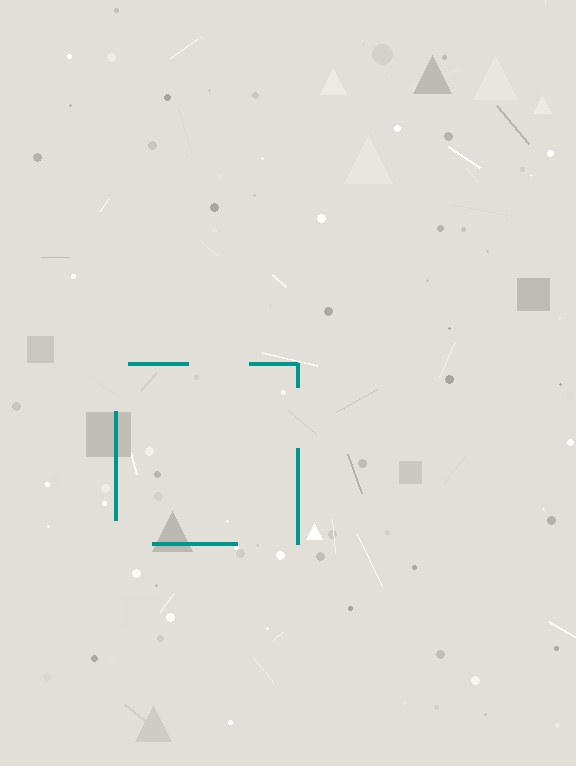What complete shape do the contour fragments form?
The contour fragments form a square.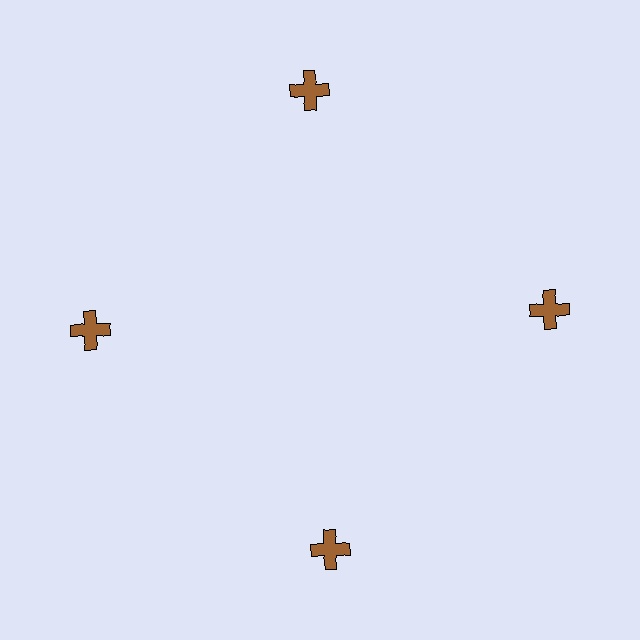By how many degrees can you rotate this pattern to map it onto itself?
The pattern maps onto itself every 90 degrees of rotation.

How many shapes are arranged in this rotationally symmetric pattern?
There are 4 shapes, arranged in 4 groups of 1.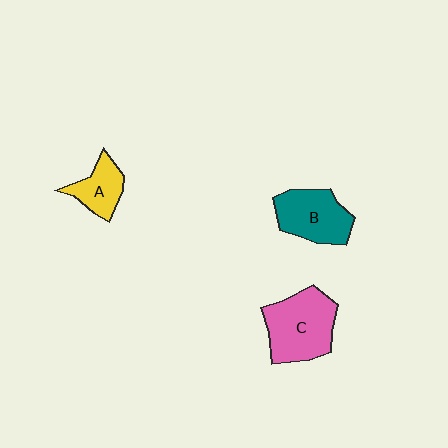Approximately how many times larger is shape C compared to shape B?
Approximately 1.3 times.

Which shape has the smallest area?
Shape A (yellow).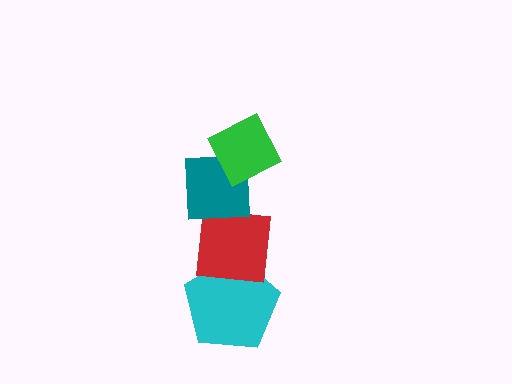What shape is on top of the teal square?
The green diamond is on top of the teal square.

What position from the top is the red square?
The red square is 3rd from the top.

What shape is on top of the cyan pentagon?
The red square is on top of the cyan pentagon.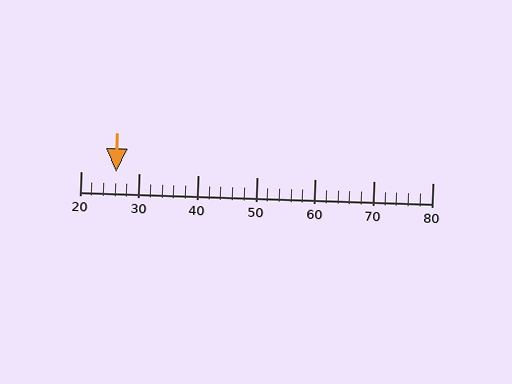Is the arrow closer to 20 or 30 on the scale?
The arrow is closer to 30.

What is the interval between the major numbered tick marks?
The major tick marks are spaced 10 units apart.